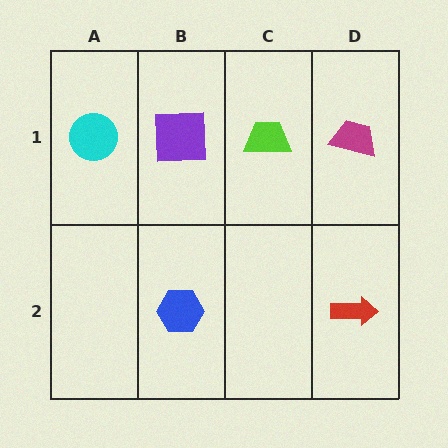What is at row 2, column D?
A red arrow.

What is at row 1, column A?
A cyan circle.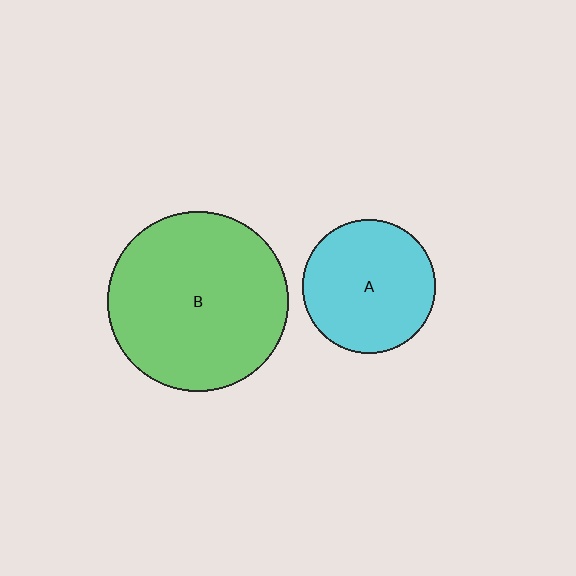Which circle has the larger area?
Circle B (green).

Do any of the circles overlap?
No, none of the circles overlap.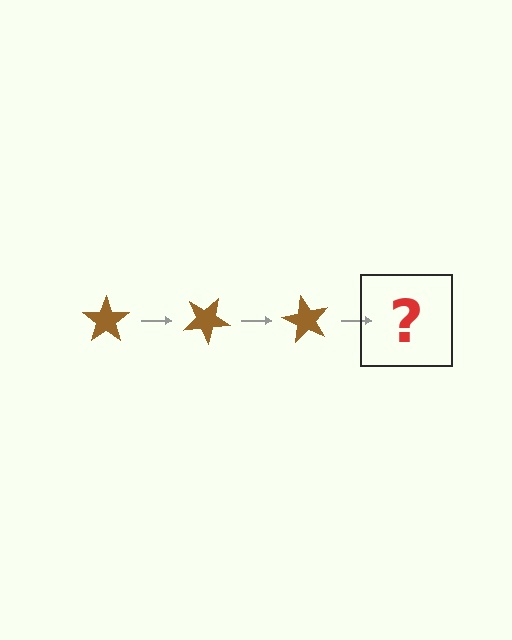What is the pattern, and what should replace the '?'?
The pattern is that the star rotates 30 degrees each step. The '?' should be a brown star rotated 90 degrees.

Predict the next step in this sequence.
The next step is a brown star rotated 90 degrees.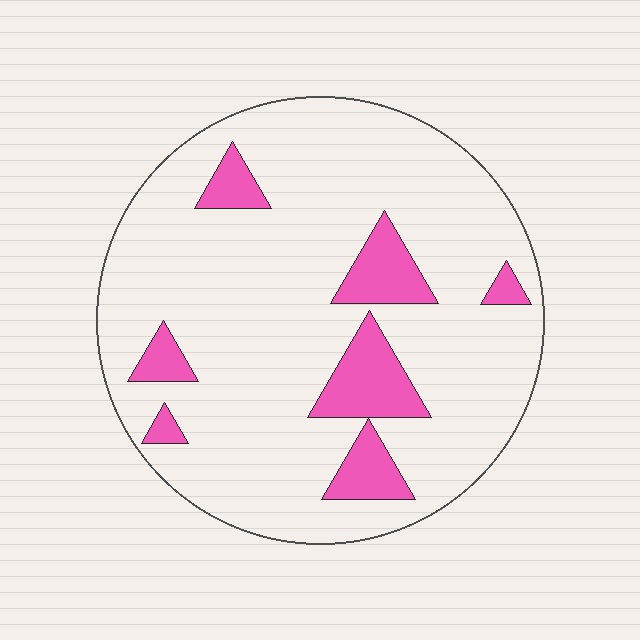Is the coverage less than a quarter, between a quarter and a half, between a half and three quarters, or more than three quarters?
Less than a quarter.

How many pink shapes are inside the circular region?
7.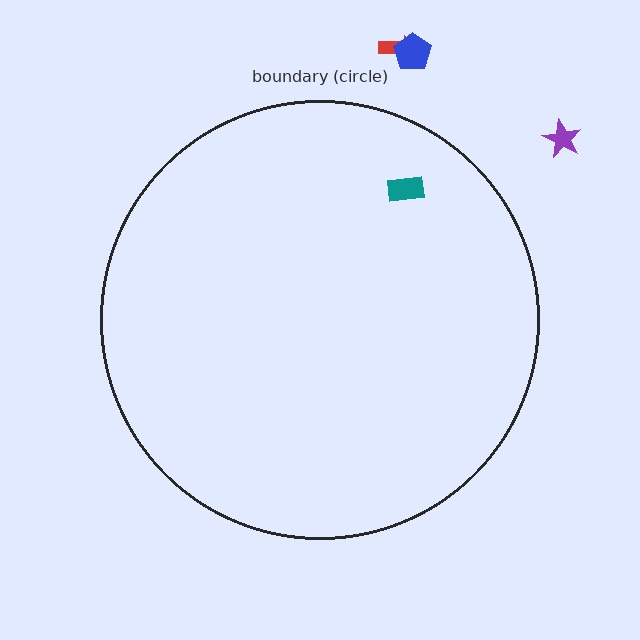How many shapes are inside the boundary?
1 inside, 3 outside.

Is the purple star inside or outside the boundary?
Outside.